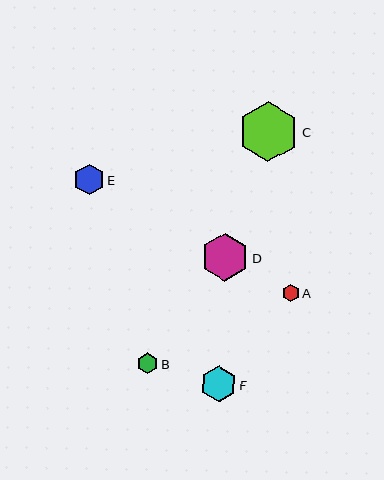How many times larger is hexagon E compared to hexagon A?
Hexagon E is approximately 1.8 times the size of hexagon A.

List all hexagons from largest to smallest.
From largest to smallest: C, D, F, E, B, A.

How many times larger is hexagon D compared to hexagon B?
Hexagon D is approximately 2.3 times the size of hexagon B.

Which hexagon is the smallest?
Hexagon A is the smallest with a size of approximately 17 pixels.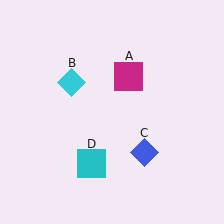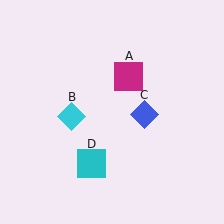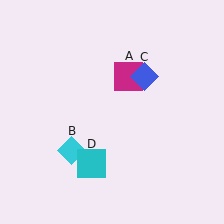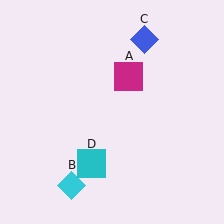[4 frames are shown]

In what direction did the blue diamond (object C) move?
The blue diamond (object C) moved up.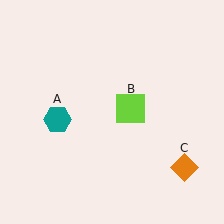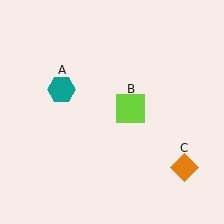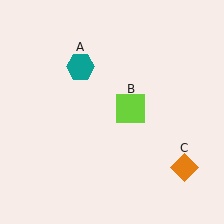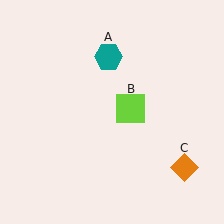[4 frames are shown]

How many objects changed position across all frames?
1 object changed position: teal hexagon (object A).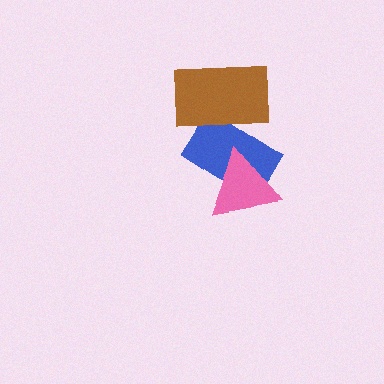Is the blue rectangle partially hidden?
Yes, it is partially covered by another shape.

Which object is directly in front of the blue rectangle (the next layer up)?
The brown rectangle is directly in front of the blue rectangle.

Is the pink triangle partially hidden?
No, no other shape covers it.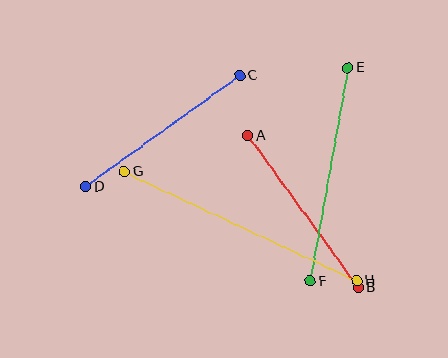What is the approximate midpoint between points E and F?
The midpoint is at approximately (329, 174) pixels.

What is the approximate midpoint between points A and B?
The midpoint is at approximately (303, 212) pixels.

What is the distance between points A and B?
The distance is approximately 188 pixels.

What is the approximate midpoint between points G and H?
The midpoint is at approximately (241, 226) pixels.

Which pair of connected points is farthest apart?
Points G and H are farthest apart.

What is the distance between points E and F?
The distance is approximately 217 pixels.